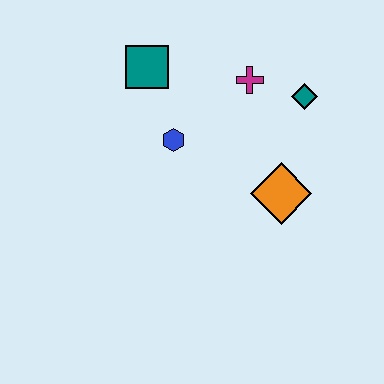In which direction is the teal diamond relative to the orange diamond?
The teal diamond is above the orange diamond.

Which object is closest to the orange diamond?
The teal diamond is closest to the orange diamond.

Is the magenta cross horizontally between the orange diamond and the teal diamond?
No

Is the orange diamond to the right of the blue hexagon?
Yes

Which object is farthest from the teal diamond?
The teal square is farthest from the teal diamond.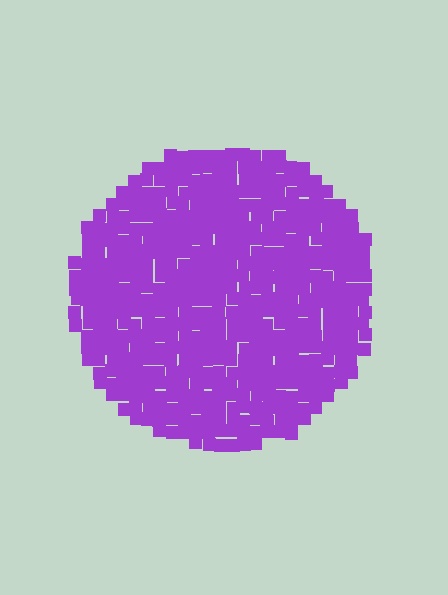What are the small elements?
The small elements are squares.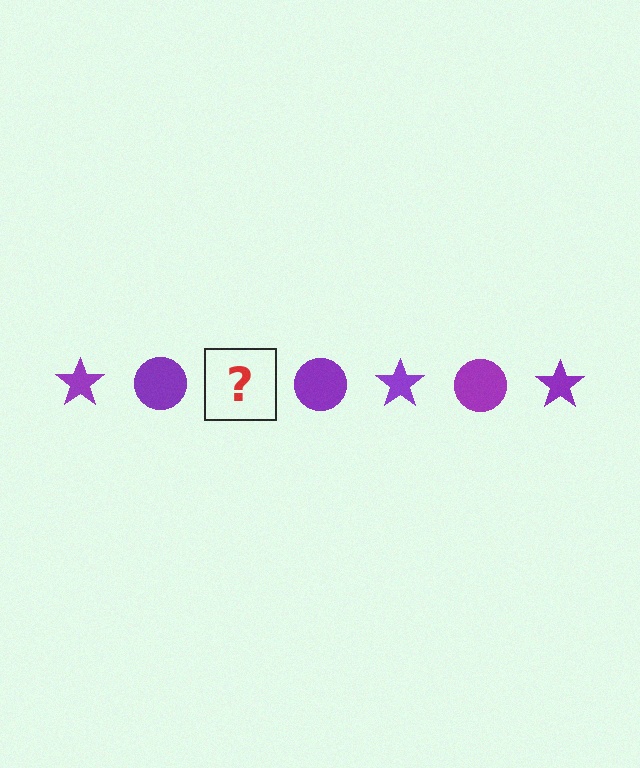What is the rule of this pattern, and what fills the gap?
The rule is that the pattern cycles through star, circle shapes in purple. The gap should be filled with a purple star.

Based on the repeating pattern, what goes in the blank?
The blank should be a purple star.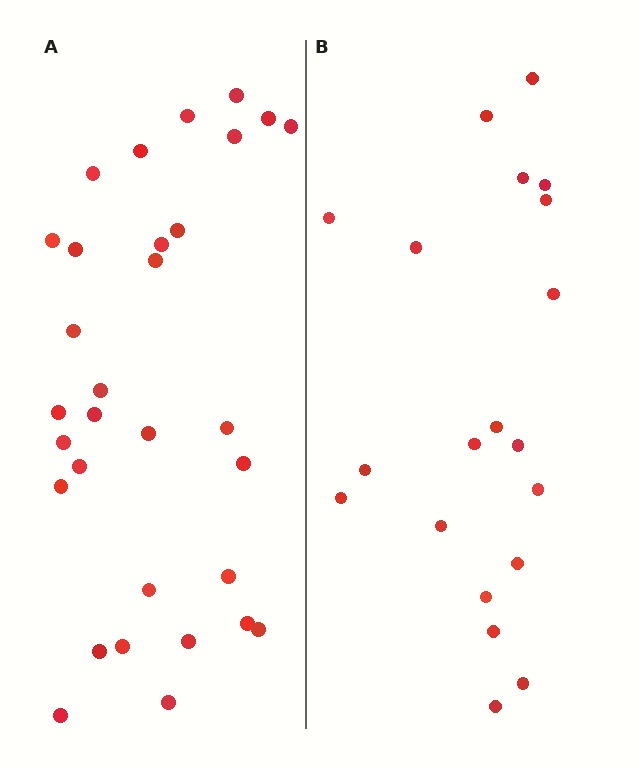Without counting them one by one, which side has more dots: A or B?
Region A (the left region) has more dots.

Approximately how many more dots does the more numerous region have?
Region A has roughly 12 or so more dots than region B.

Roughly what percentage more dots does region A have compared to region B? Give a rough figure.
About 55% more.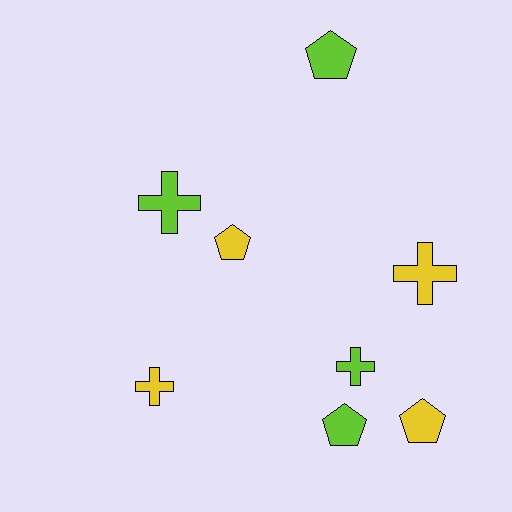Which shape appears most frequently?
Cross, with 4 objects.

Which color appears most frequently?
Yellow, with 4 objects.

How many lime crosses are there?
There are 2 lime crosses.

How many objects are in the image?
There are 8 objects.